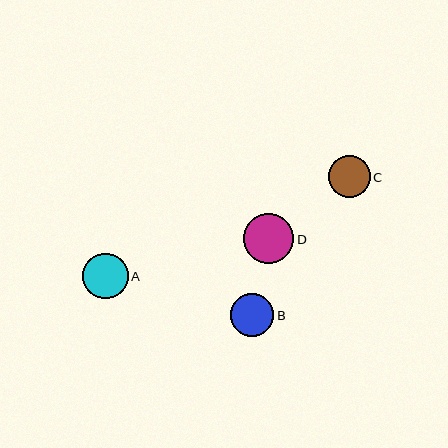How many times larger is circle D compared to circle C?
Circle D is approximately 1.2 times the size of circle C.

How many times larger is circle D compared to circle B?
Circle D is approximately 1.1 times the size of circle B.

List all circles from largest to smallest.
From largest to smallest: D, A, B, C.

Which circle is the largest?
Circle D is the largest with a size of approximately 50 pixels.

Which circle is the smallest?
Circle C is the smallest with a size of approximately 42 pixels.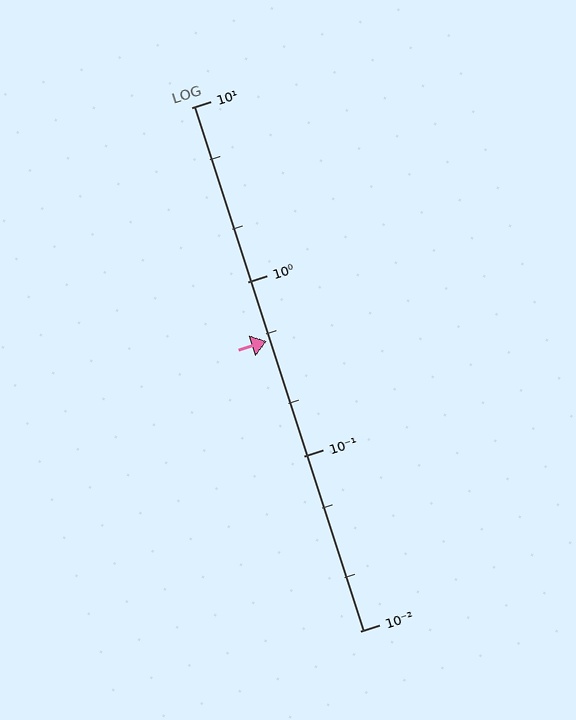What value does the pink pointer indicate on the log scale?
The pointer indicates approximately 0.46.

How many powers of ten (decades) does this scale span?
The scale spans 3 decades, from 0.01 to 10.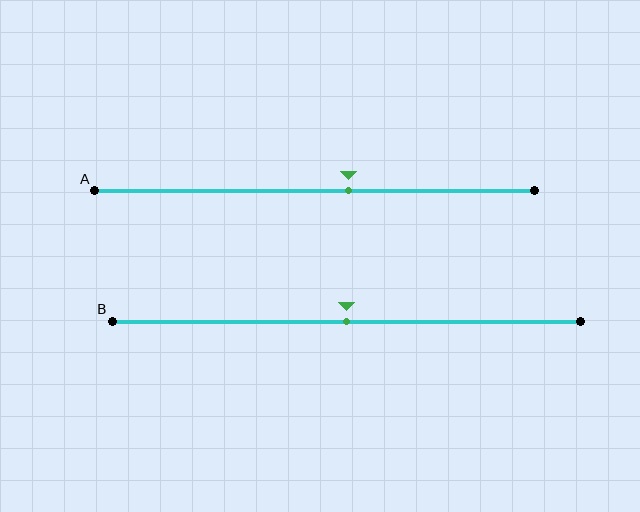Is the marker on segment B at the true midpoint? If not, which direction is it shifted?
Yes, the marker on segment B is at the true midpoint.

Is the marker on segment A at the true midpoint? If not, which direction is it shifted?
No, the marker on segment A is shifted to the right by about 8% of the segment length.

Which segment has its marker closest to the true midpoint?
Segment B has its marker closest to the true midpoint.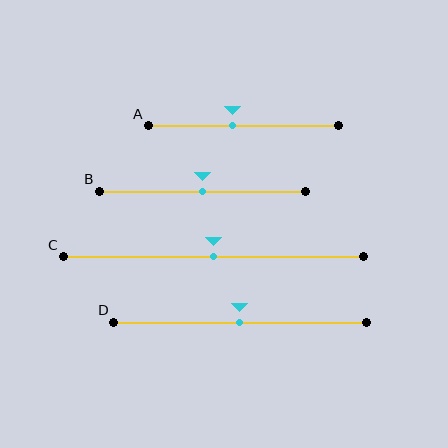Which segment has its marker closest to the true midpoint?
Segment B has its marker closest to the true midpoint.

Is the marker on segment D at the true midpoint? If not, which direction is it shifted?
Yes, the marker on segment D is at the true midpoint.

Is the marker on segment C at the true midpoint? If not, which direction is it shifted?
Yes, the marker on segment C is at the true midpoint.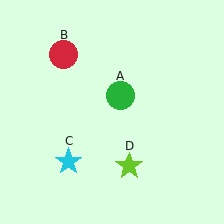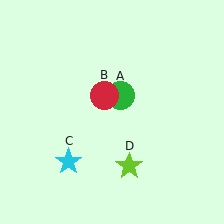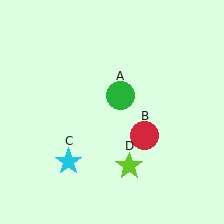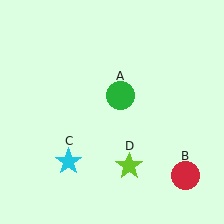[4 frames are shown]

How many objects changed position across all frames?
1 object changed position: red circle (object B).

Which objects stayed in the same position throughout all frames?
Green circle (object A) and cyan star (object C) and lime star (object D) remained stationary.